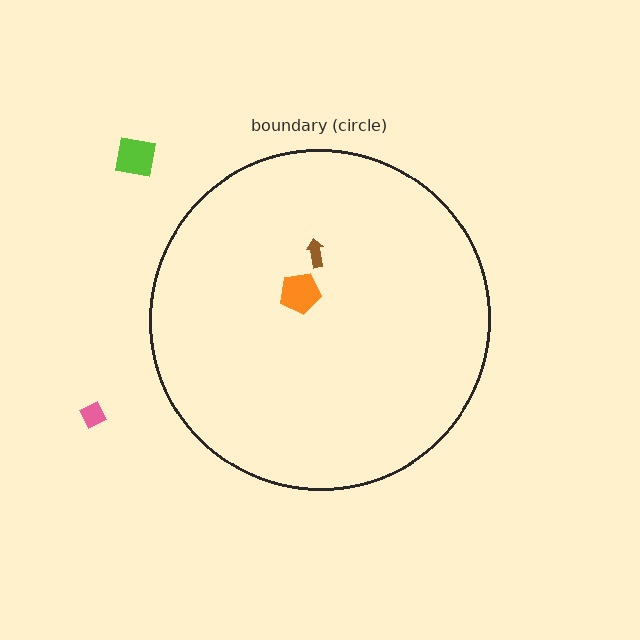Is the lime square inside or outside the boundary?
Outside.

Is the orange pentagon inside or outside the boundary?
Inside.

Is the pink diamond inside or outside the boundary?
Outside.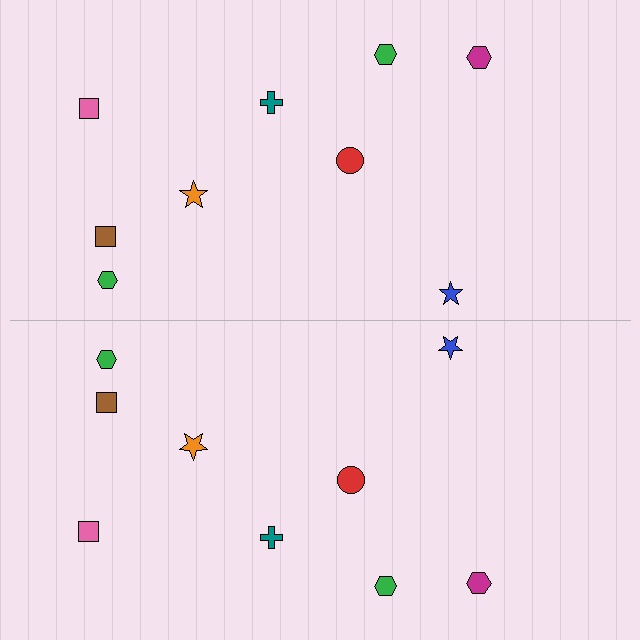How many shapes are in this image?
There are 18 shapes in this image.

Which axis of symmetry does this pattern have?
The pattern has a horizontal axis of symmetry running through the center of the image.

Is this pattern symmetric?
Yes, this pattern has bilateral (reflection) symmetry.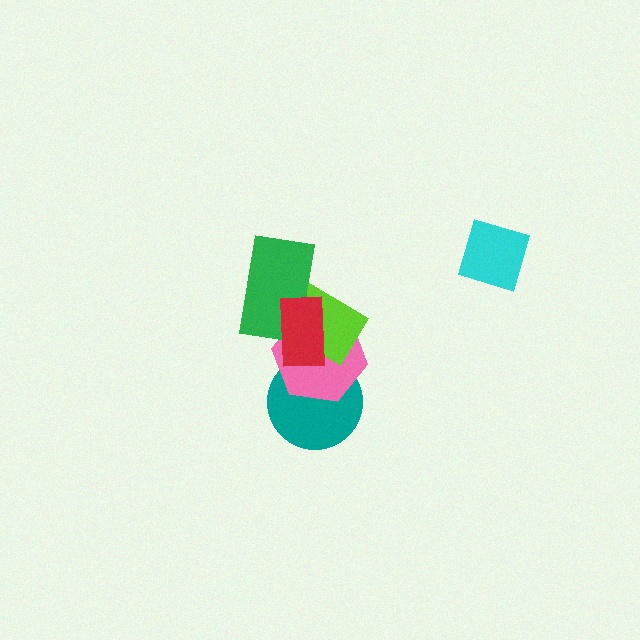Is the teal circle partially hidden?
Yes, it is partially covered by another shape.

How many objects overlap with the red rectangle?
4 objects overlap with the red rectangle.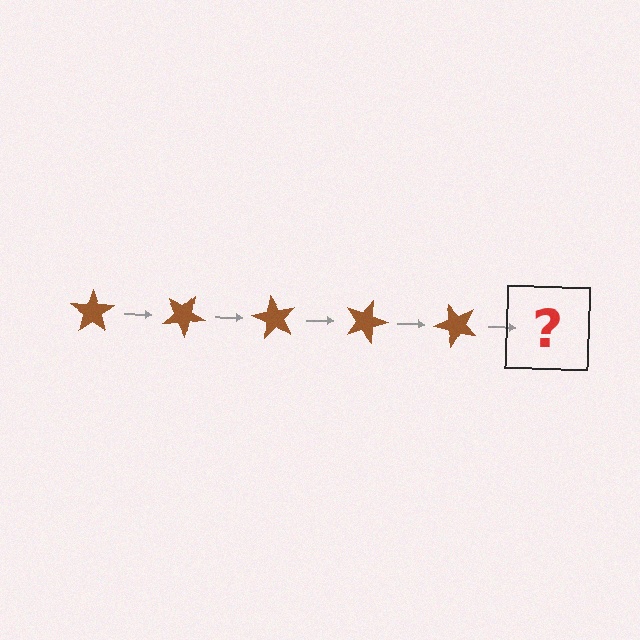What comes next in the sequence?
The next element should be a brown star rotated 150 degrees.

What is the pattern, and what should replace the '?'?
The pattern is that the star rotates 30 degrees each step. The '?' should be a brown star rotated 150 degrees.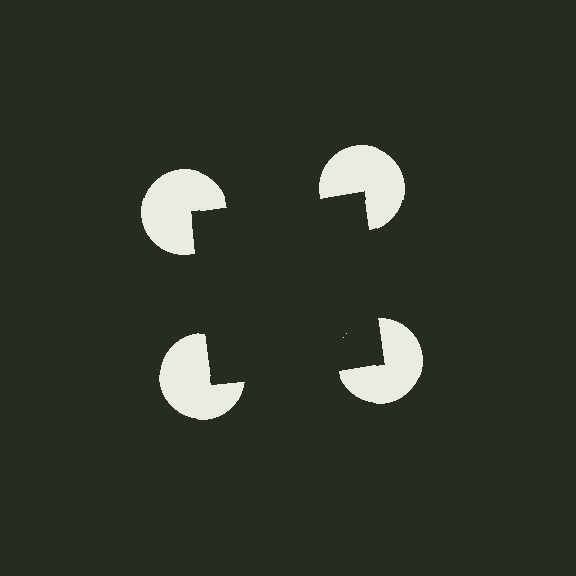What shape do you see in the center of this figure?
An illusory square — its edges are inferred from the aligned wedge cuts in the pac-man discs, not physically drawn.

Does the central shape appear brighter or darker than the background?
It typically appears slightly darker than the background, even though no actual brightness change is drawn.